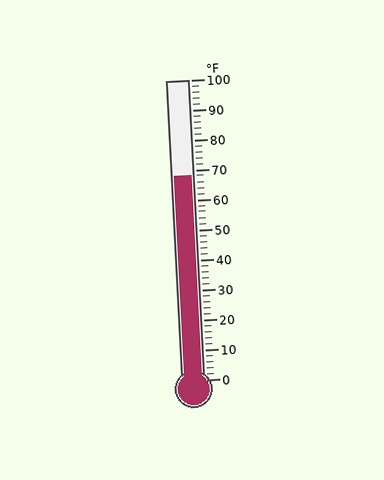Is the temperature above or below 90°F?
The temperature is below 90°F.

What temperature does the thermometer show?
The thermometer shows approximately 68°F.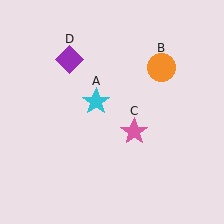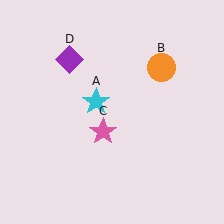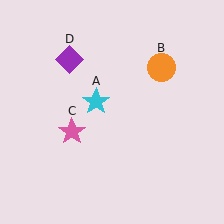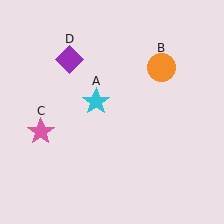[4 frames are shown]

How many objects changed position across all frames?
1 object changed position: pink star (object C).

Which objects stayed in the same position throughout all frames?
Cyan star (object A) and orange circle (object B) and purple diamond (object D) remained stationary.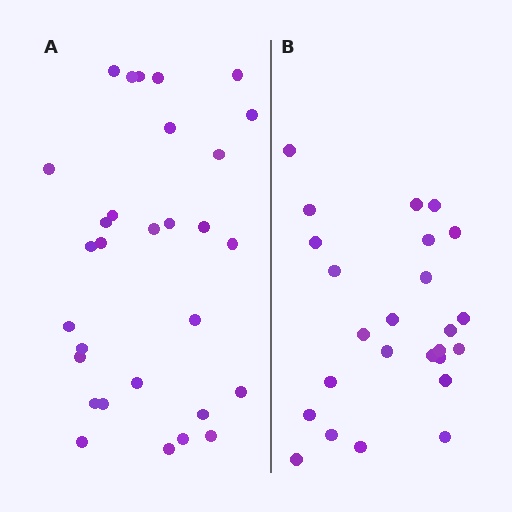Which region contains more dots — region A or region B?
Region A (the left region) has more dots.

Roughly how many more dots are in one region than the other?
Region A has about 5 more dots than region B.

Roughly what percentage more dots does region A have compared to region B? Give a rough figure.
About 20% more.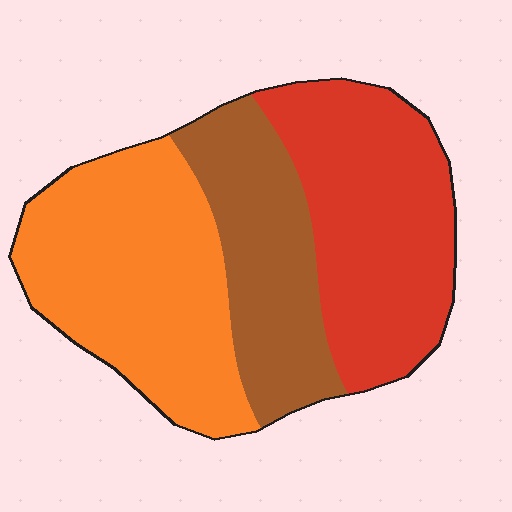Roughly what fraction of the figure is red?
Red covers about 35% of the figure.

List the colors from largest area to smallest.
From largest to smallest: orange, red, brown.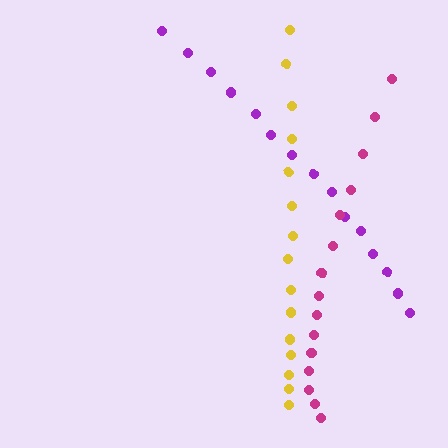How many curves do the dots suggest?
There are 3 distinct paths.